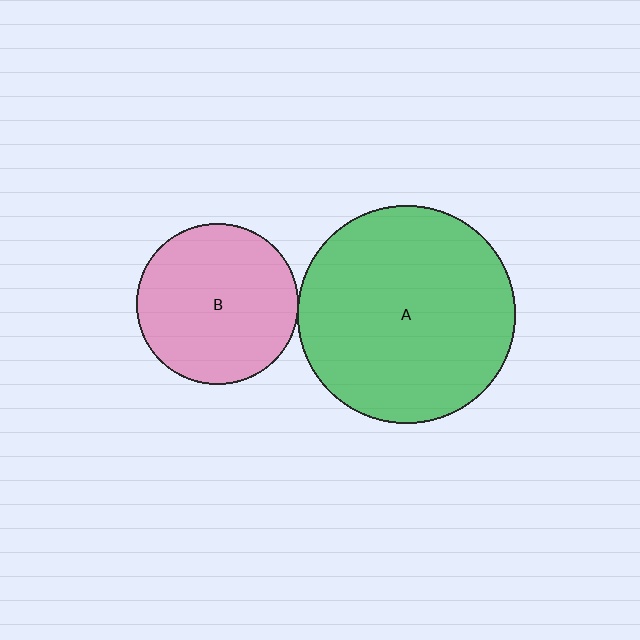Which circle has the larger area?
Circle A (green).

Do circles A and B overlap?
Yes.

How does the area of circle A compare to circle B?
Approximately 1.8 times.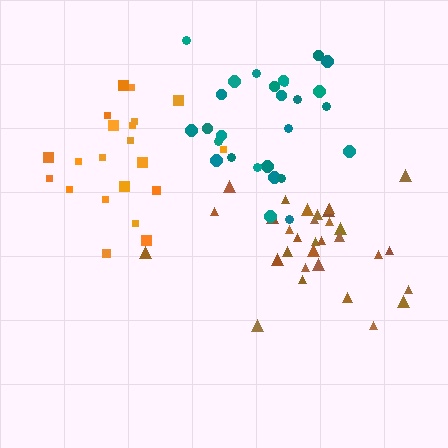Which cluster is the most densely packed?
Teal.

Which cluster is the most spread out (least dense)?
Orange.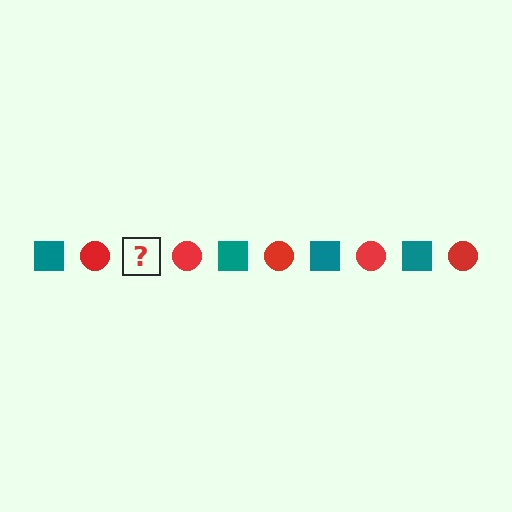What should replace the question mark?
The question mark should be replaced with a teal square.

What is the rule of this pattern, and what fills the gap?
The rule is that the pattern alternates between teal square and red circle. The gap should be filled with a teal square.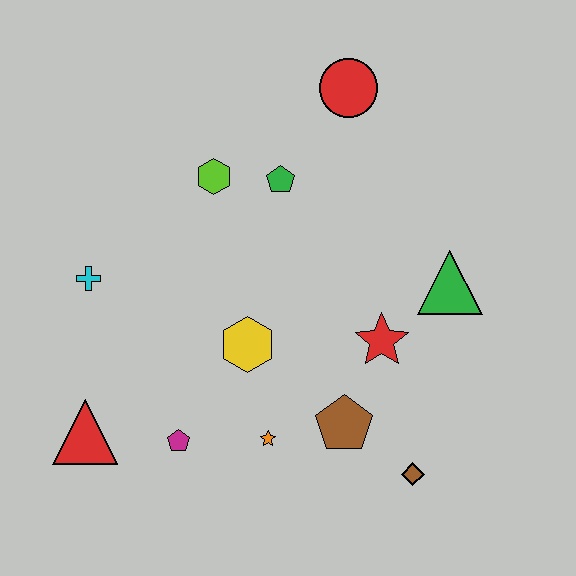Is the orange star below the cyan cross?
Yes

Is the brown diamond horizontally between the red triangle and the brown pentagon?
No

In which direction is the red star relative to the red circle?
The red star is below the red circle.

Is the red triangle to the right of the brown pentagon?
No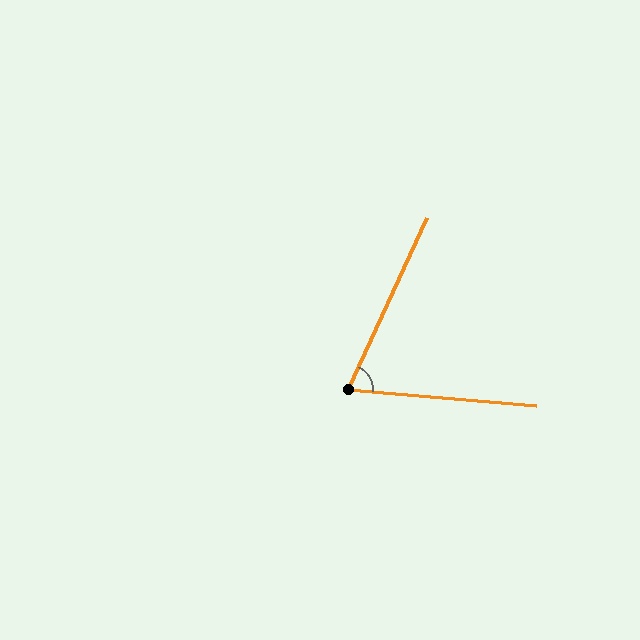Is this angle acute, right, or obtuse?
It is acute.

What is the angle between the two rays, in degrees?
Approximately 70 degrees.